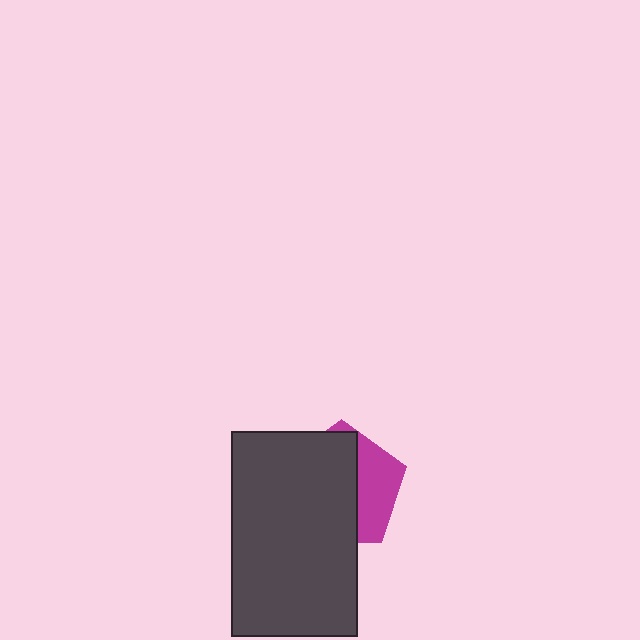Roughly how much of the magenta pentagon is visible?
A small part of it is visible (roughly 35%).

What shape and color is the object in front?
The object in front is a dark gray rectangle.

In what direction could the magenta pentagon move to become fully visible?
The magenta pentagon could move right. That would shift it out from behind the dark gray rectangle entirely.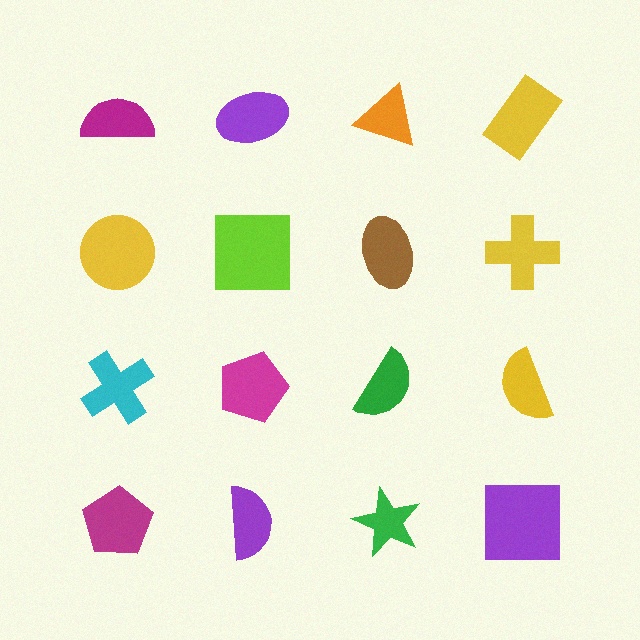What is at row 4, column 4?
A purple square.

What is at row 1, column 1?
A magenta semicircle.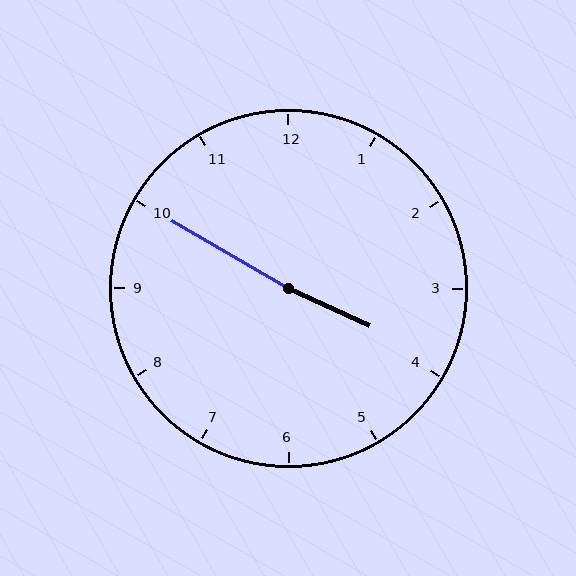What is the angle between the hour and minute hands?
Approximately 175 degrees.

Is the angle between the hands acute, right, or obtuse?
It is obtuse.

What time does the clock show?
3:50.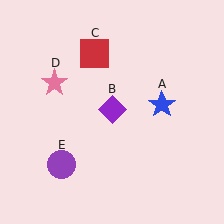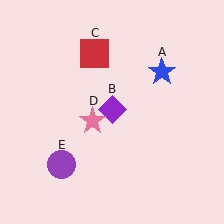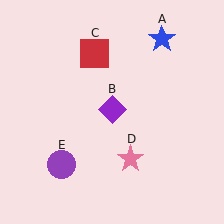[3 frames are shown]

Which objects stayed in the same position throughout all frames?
Purple diamond (object B) and red square (object C) and purple circle (object E) remained stationary.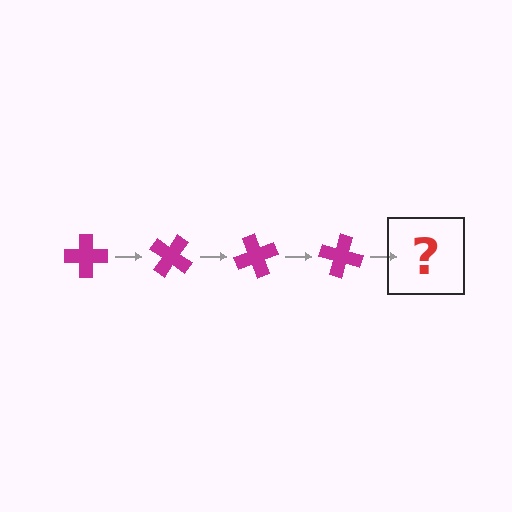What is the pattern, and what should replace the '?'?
The pattern is that the cross rotates 35 degrees each step. The '?' should be a magenta cross rotated 140 degrees.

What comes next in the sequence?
The next element should be a magenta cross rotated 140 degrees.